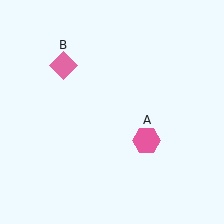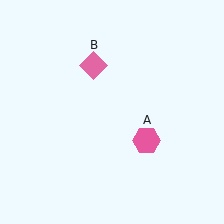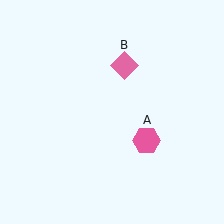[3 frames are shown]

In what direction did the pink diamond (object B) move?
The pink diamond (object B) moved right.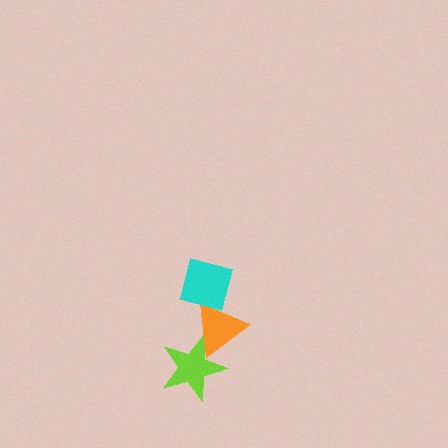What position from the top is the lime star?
The lime star is 3rd from the top.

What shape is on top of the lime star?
The orange triangle is on top of the lime star.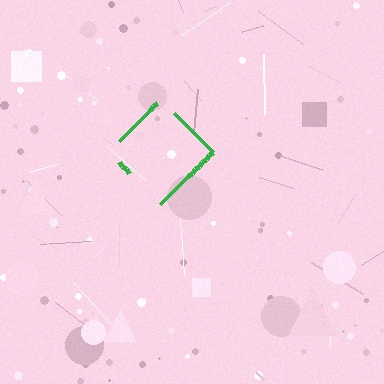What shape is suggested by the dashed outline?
The dashed outline suggests a diamond.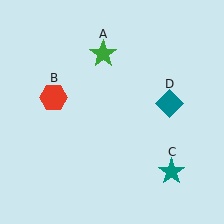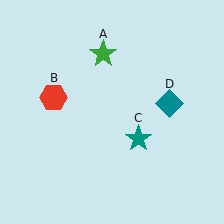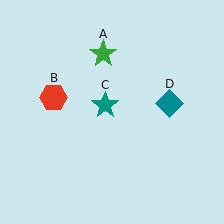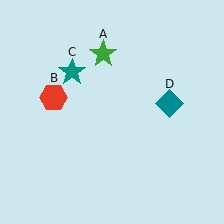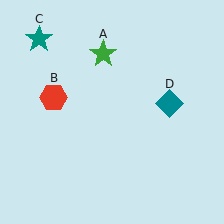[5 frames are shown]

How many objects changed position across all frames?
1 object changed position: teal star (object C).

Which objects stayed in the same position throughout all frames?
Green star (object A) and red hexagon (object B) and teal diamond (object D) remained stationary.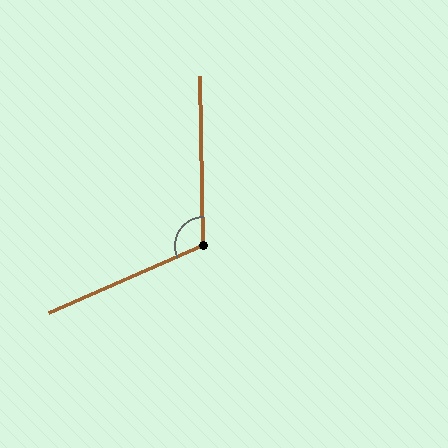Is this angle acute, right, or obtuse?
It is obtuse.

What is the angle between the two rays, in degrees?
Approximately 112 degrees.